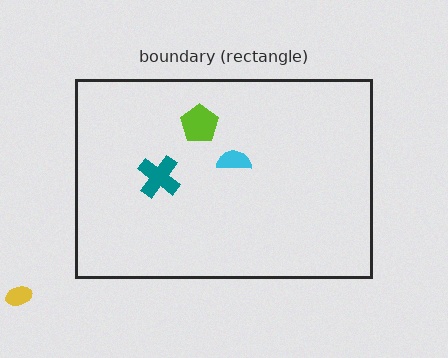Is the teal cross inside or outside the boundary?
Inside.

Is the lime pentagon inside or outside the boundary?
Inside.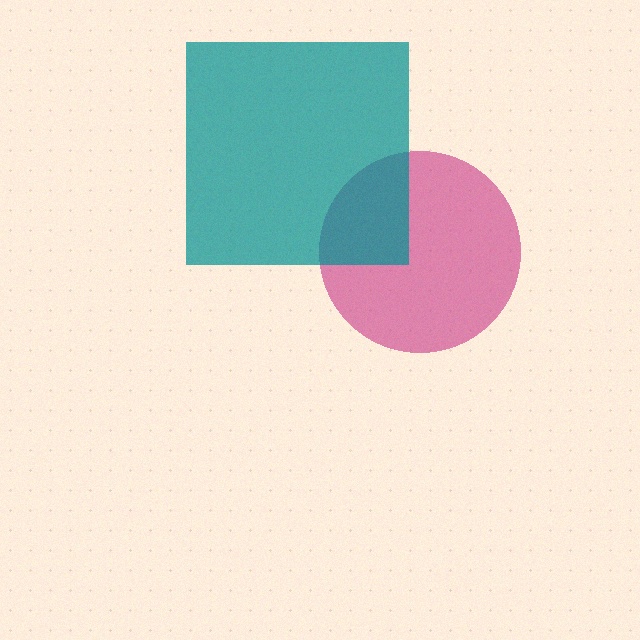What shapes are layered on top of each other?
The layered shapes are: a magenta circle, a teal square.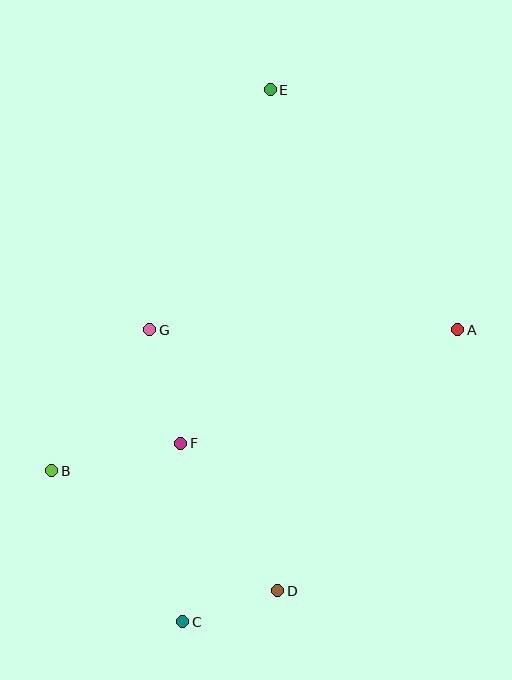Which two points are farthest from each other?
Points C and E are farthest from each other.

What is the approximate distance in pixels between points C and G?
The distance between C and G is approximately 294 pixels.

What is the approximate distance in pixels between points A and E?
The distance between A and E is approximately 304 pixels.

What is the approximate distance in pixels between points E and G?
The distance between E and G is approximately 269 pixels.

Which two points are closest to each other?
Points C and D are closest to each other.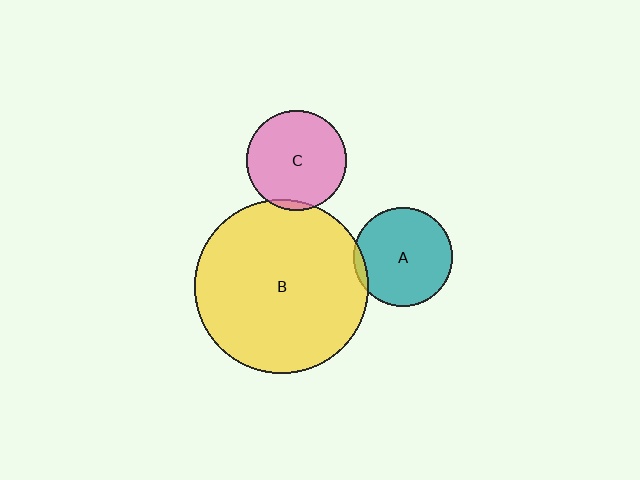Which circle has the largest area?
Circle B (yellow).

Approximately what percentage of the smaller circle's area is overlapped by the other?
Approximately 5%.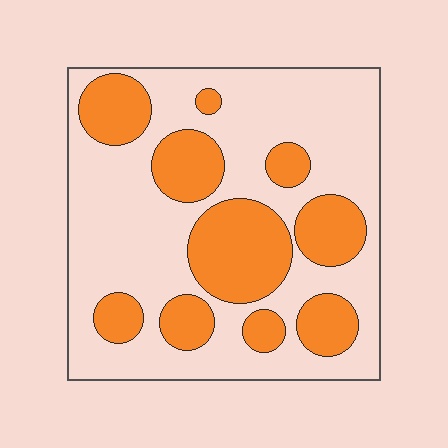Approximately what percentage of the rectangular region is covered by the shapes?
Approximately 35%.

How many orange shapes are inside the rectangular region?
10.